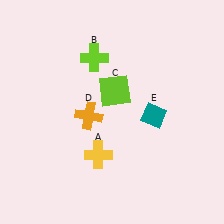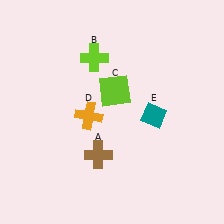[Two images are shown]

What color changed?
The cross (A) changed from yellow in Image 1 to brown in Image 2.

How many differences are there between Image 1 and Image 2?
There is 1 difference between the two images.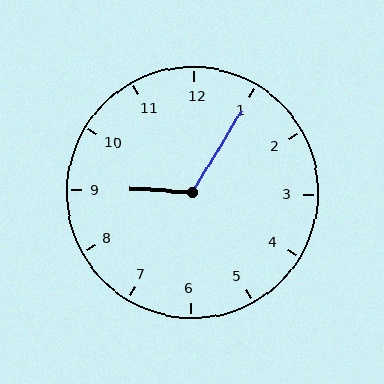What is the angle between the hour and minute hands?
Approximately 118 degrees.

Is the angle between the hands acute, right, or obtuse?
It is obtuse.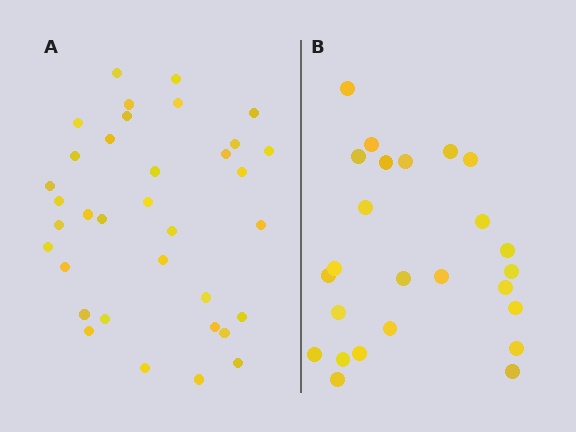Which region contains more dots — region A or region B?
Region A (the left region) has more dots.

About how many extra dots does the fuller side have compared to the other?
Region A has roughly 10 or so more dots than region B.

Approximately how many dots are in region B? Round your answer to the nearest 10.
About 20 dots. (The exact count is 25, which rounds to 20.)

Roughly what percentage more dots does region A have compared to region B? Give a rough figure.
About 40% more.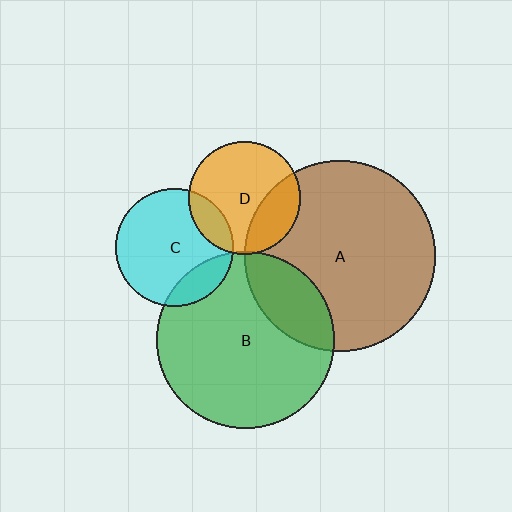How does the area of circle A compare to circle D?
Approximately 2.9 times.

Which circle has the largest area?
Circle A (brown).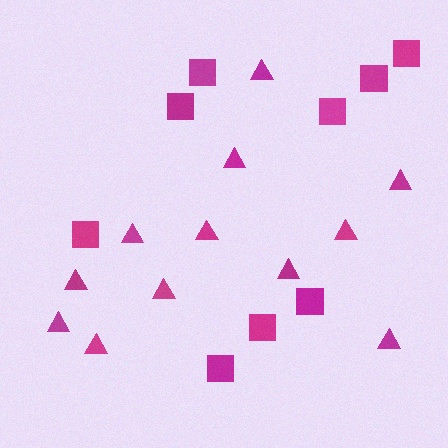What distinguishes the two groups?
There are 2 groups: one group of squares (9) and one group of triangles (12).